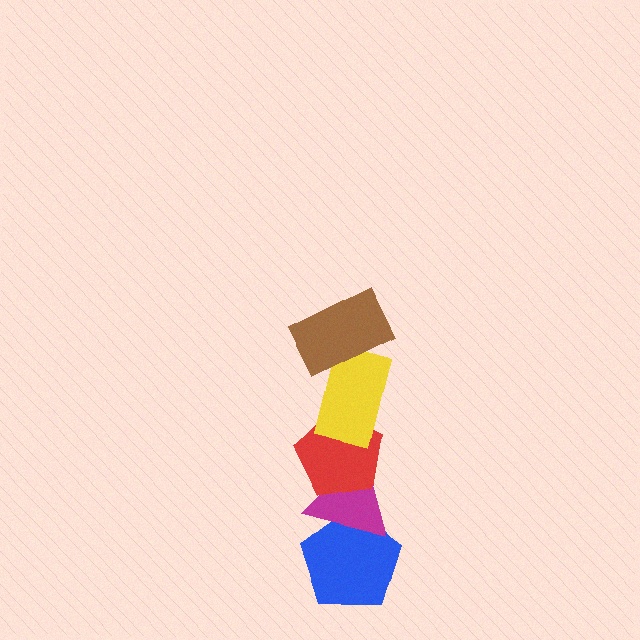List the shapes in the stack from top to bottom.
From top to bottom: the brown rectangle, the yellow rectangle, the red pentagon, the magenta triangle, the blue pentagon.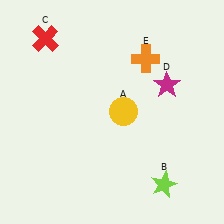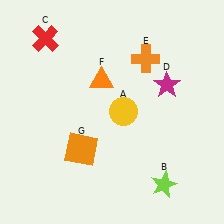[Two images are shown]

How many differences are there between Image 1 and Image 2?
There are 2 differences between the two images.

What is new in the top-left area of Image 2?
An orange triangle (F) was added in the top-left area of Image 2.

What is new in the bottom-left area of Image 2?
An orange square (G) was added in the bottom-left area of Image 2.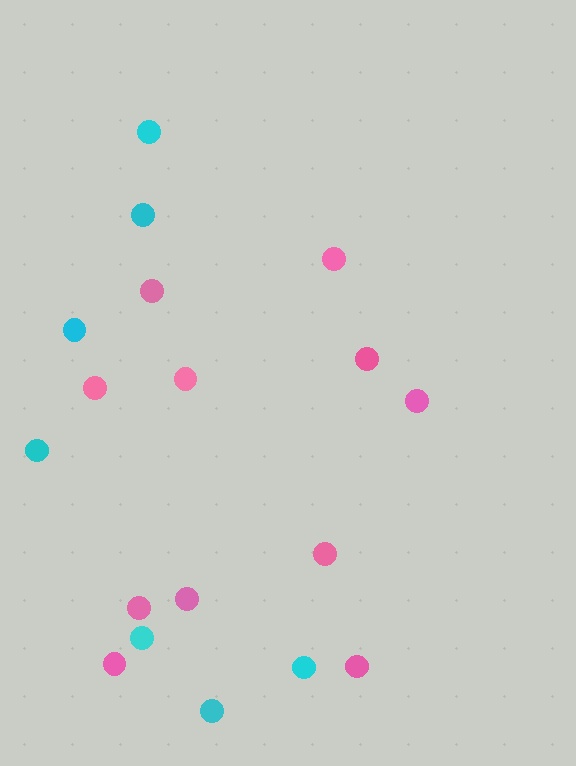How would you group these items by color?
There are 2 groups: one group of pink circles (11) and one group of cyan circles (7).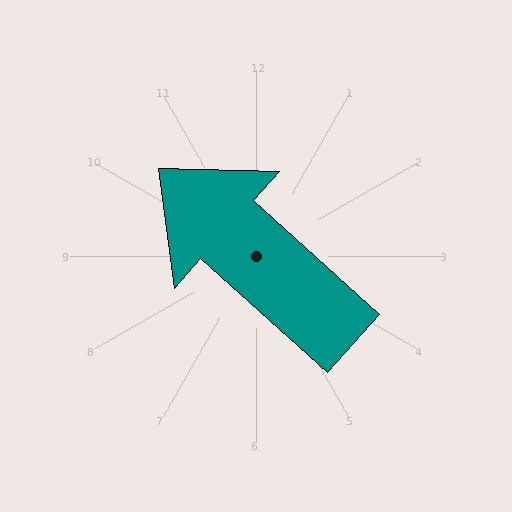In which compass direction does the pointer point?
Northwest.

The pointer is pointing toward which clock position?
Roughly 10 o'clock.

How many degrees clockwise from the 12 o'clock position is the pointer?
Approximately 312 degrees.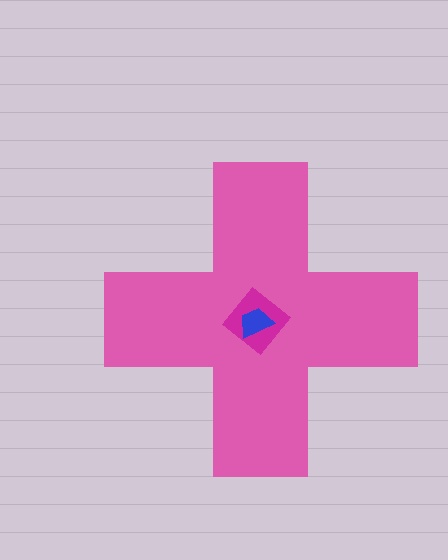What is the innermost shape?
The blue trapezoid.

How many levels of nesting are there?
3.